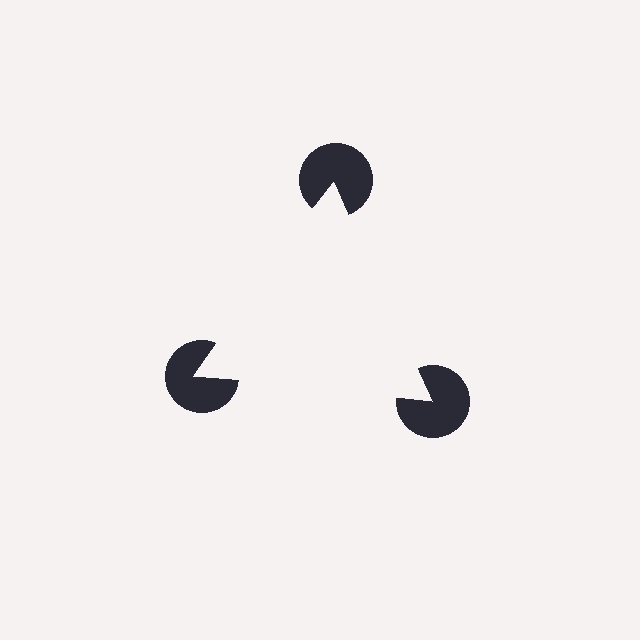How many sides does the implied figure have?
3 sides.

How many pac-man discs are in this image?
There are 3 — one at each vertex of the illusory triangle.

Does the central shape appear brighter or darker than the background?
It typically appears slightly brighter than the background, even though no actual brightness change is drawn.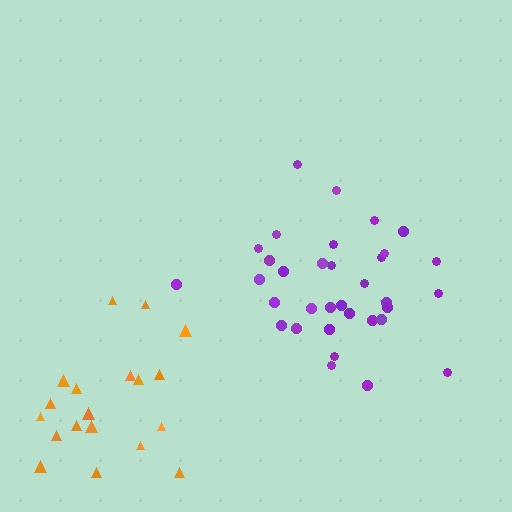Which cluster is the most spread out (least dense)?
Orange.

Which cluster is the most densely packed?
Purple.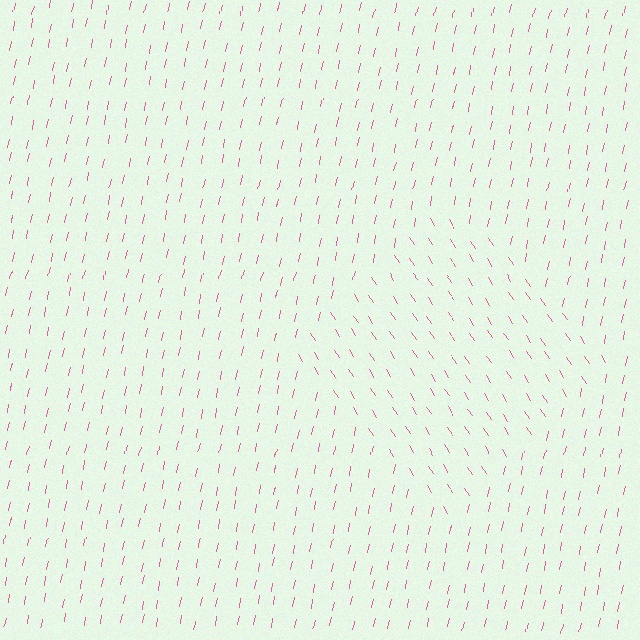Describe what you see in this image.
The image is filled with small pink line segments. A diamond region in the image has lines oriented differently from the surrounding lines, creating a visible texture boundary.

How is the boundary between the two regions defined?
The boundary is defined purely by a change in line orientation (approximately 45 degrees difference). All lines are the same color and thickness.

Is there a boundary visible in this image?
Yes, there is a texture boundary formed by a change in line orientation.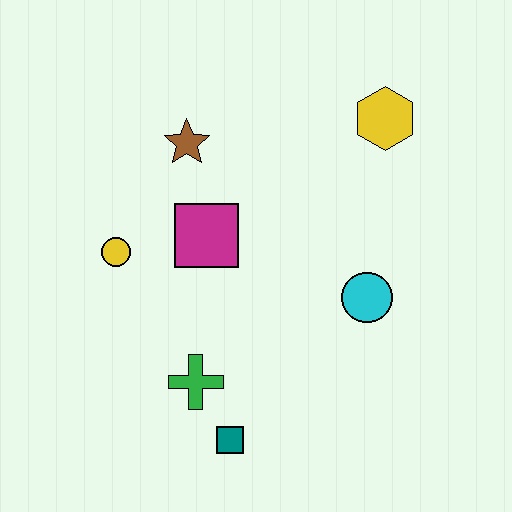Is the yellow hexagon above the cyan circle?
Yes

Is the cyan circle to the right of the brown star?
Yes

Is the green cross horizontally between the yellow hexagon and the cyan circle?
No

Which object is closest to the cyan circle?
The magenta square is closest to the cyan circle.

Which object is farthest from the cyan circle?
The yellow circle is farthest from the cyan circle.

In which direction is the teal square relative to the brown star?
The teal square is below the brown star.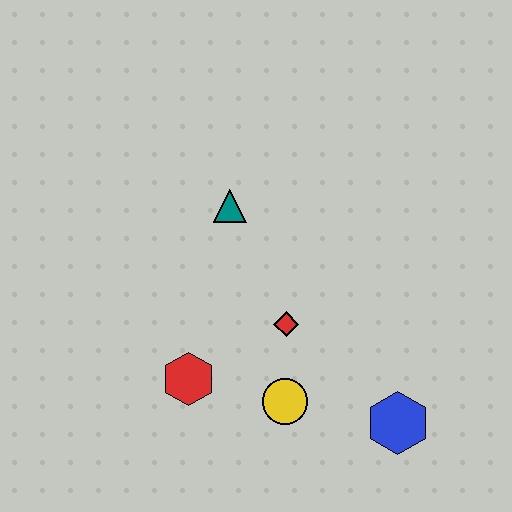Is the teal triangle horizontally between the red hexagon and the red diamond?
Yes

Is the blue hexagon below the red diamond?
Yes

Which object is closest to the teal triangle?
The red diamond is closest to the teal triangle.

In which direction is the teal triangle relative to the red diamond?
The teal triangle is above the red diamond.